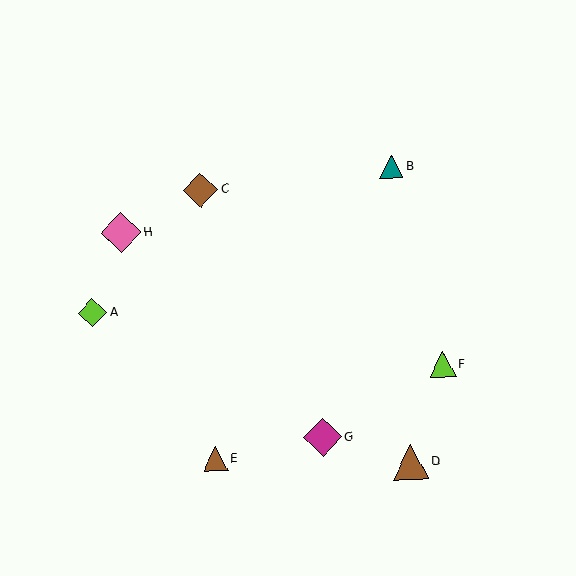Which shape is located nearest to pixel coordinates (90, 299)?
The lime diamond (labeled A) at (93, 313) is nearest to that location.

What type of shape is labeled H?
Shape H is a pink diamond.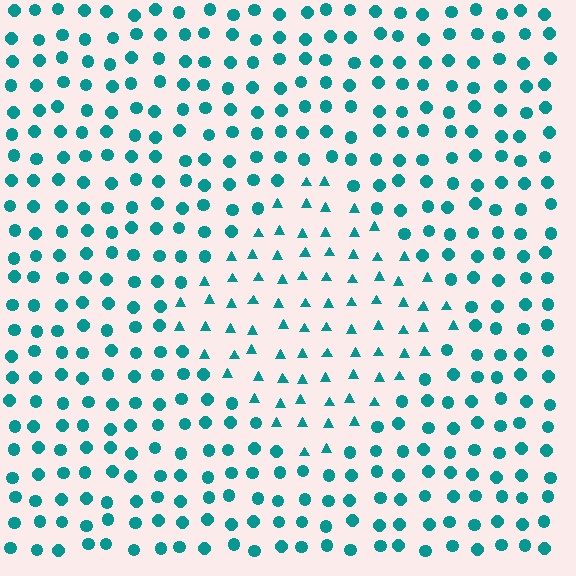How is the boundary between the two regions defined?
The boundary is defined by a change in element shape: triangles inside vs. circles outside. All elements share the same color and spacing.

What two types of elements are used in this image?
The image uses triangles inside the diamond region and circles outside it.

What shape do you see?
I see a diamond.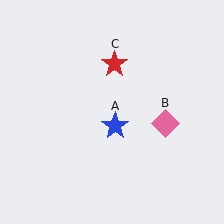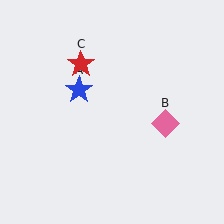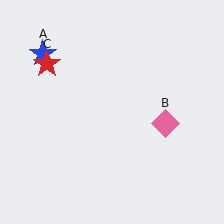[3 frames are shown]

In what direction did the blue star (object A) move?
The blue star (object A) moved up and to the left.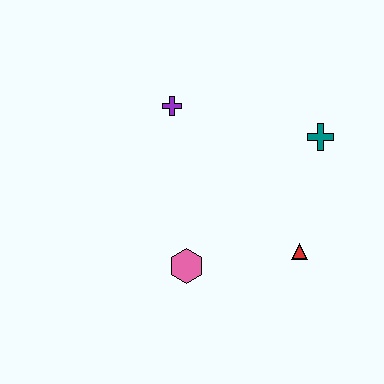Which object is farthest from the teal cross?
The pink hexagon is farthest from the teal cross.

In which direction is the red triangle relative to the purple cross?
The red triangle is below the purple cross.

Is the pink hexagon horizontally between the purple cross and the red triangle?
Yes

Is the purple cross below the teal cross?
No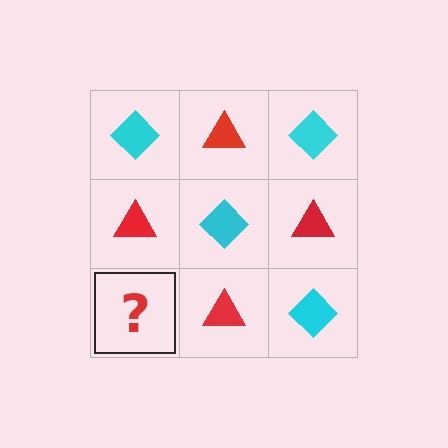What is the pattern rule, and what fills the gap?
The rule is that it alternates cyan diamond and red triangle in a checkerboard pattern. The gap should be filled with a cyan diamond.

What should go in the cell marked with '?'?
The missing cell should contain a cyan diamond.